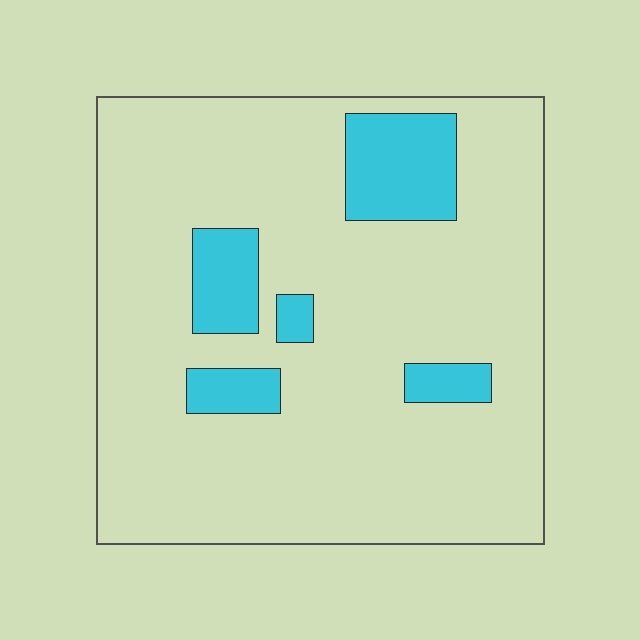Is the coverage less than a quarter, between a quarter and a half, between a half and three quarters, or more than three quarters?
Less than a quarter.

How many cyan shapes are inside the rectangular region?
5.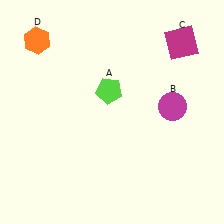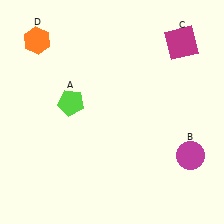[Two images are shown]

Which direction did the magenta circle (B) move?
The magenta circle (B) moved down.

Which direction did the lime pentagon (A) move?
The lime pentagon (A) moved left.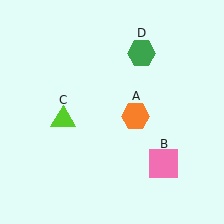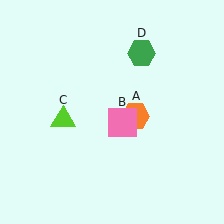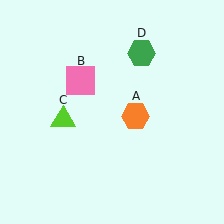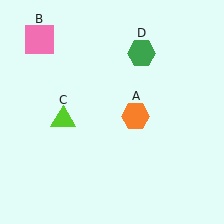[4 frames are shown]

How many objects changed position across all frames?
1 object changed position: pink square (object B).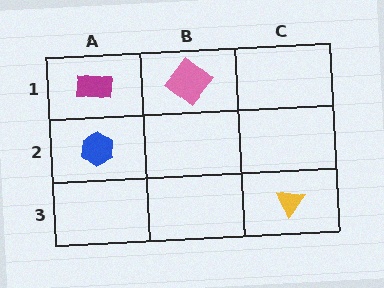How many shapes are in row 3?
1 shape.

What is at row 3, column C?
A yellow triangle.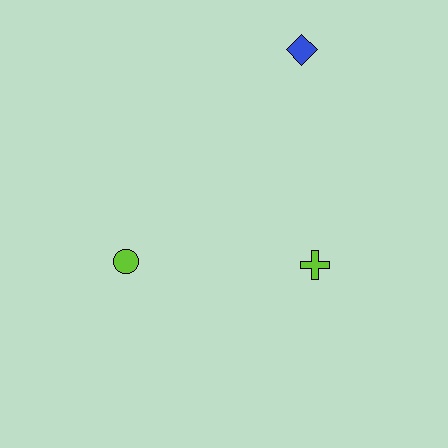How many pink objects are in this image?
There are no pink objects.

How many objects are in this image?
There are 3 objects.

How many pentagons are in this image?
There are no pentagons.